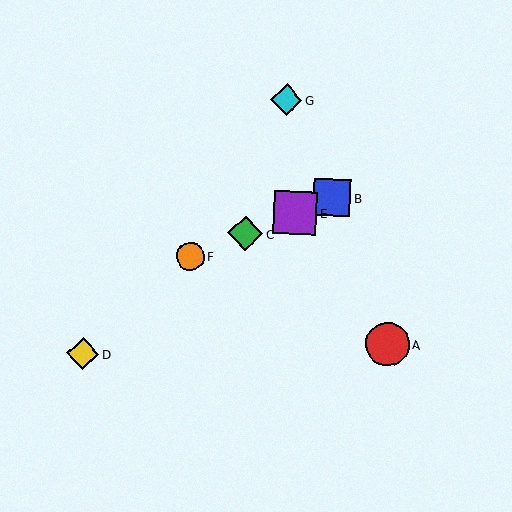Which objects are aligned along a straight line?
Objects B, C, E, F are aligned along a straight line.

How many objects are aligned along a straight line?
4 objects (B, C, E, F) are aligned along a straight line.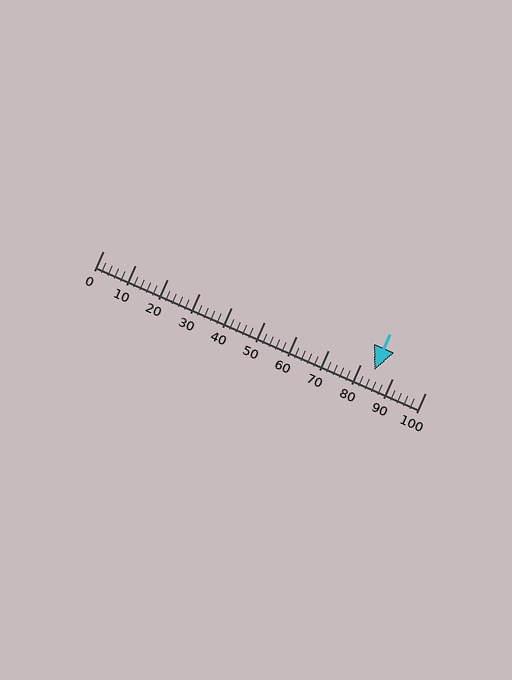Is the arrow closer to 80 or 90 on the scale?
The arrow is closer to 80.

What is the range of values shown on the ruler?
The ruler shows values from 0 to 100.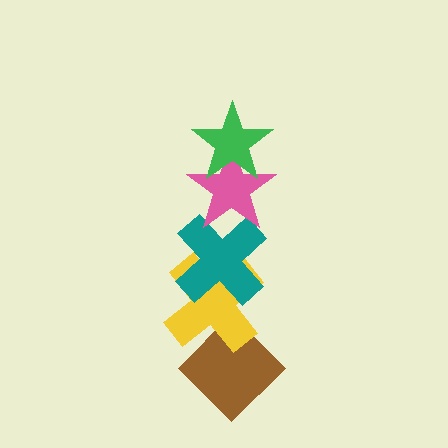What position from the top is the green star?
The green star is 1st from the top.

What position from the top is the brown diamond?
The brown diamond is 5th from the top.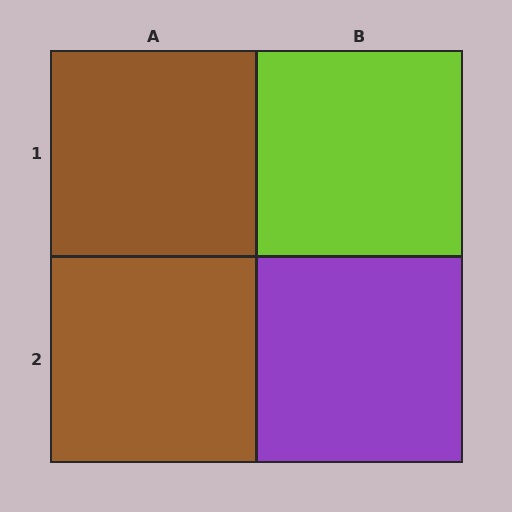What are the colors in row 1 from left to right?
Brown, lime.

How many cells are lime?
1 cell is lime.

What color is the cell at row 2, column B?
Purple.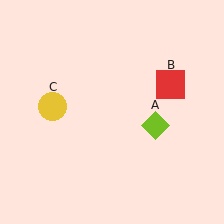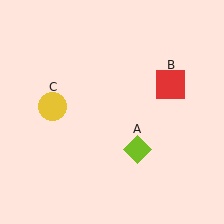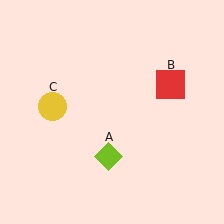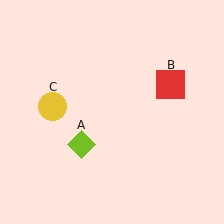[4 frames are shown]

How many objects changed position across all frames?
1 object changed position: lime diamond (object A).